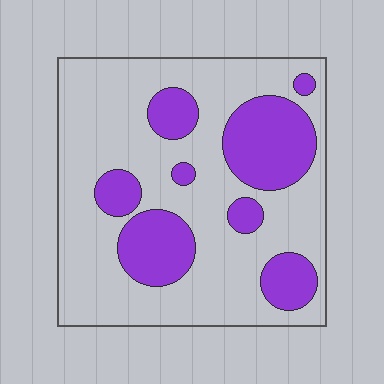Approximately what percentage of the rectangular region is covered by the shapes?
Approximately 30%.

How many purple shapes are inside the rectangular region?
8.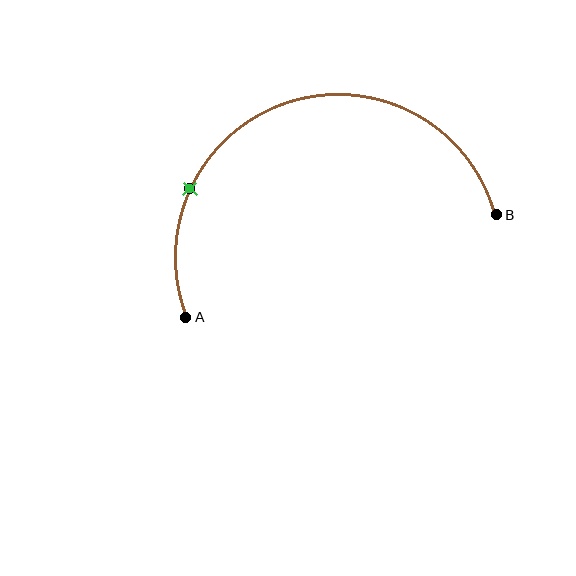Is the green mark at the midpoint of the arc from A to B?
No. The green mark lies on the arc but is closer to endpoint A. The arc midpoint would be at the point on the curve equidistant along the arc from both A and B.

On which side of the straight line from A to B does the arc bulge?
The arc bulges above the straight line connecting A and B.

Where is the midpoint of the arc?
The arc midpoint is the point on the curve farthest from the straight line joining A and B. It sits above that line.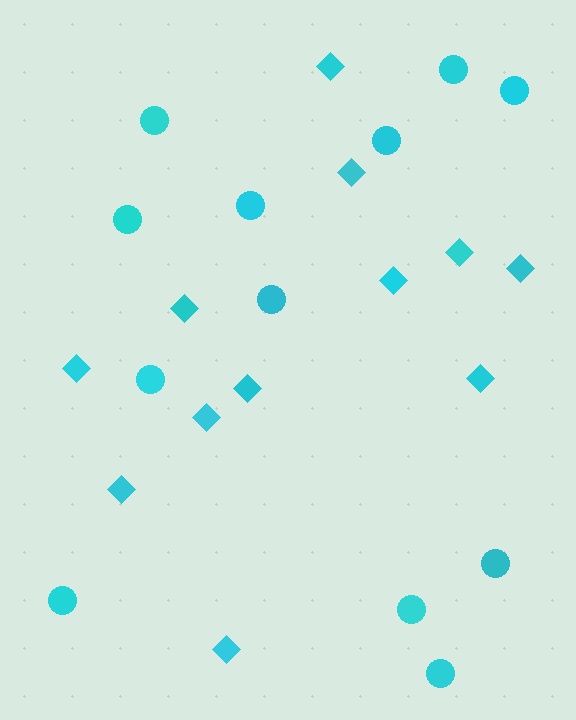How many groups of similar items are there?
There are 2 groups: one group of diamonds (12) and one group of circles (12).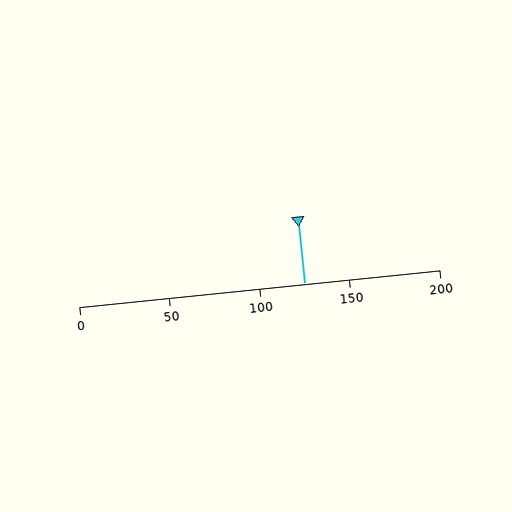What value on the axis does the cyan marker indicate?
The marker indicates approximately 125.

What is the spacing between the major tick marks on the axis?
The major ticks are spaced 50 apart.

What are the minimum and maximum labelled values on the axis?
The axis runs from 0 to 200.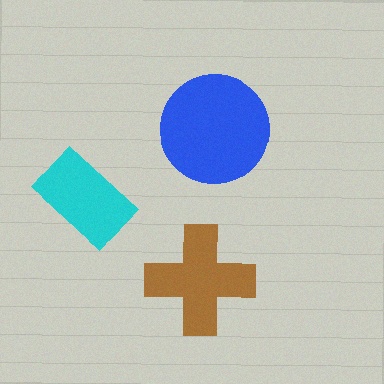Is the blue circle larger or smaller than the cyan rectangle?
Larger.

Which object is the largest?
The blue circle.